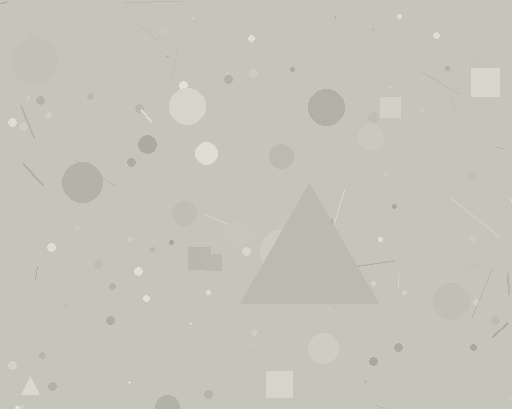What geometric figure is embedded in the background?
A triangle is embedded in the background.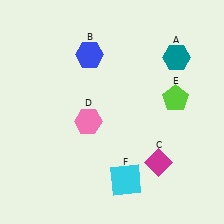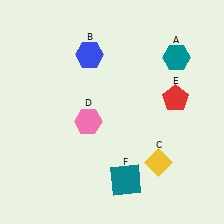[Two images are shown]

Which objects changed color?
C changed from magenta to yellow. E changed from lime to red. F changed from cyan to teal.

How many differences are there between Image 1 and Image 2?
There are 3 differences between the two images.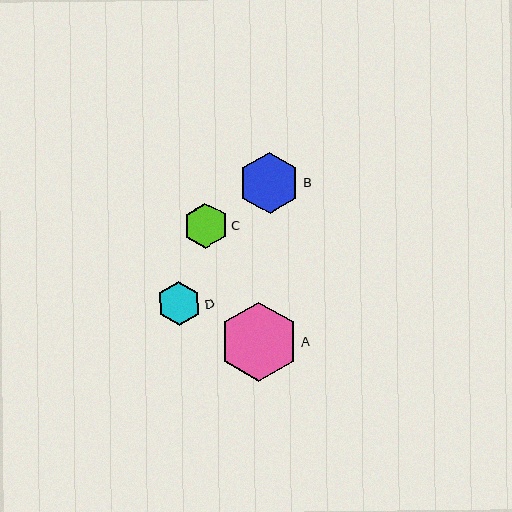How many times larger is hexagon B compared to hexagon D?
Hexagon B is approximately 1.4 times the size of hexagon D.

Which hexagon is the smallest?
Hexagon D is the smallest with a size of approximately 44 pixels.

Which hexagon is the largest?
Hexagon A is the largest with a size of approximately 79 pixels.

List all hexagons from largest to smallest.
From largest to smallest: A, B, C, D.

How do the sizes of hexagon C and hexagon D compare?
Hexagon C and hexagon D are approximately the same size.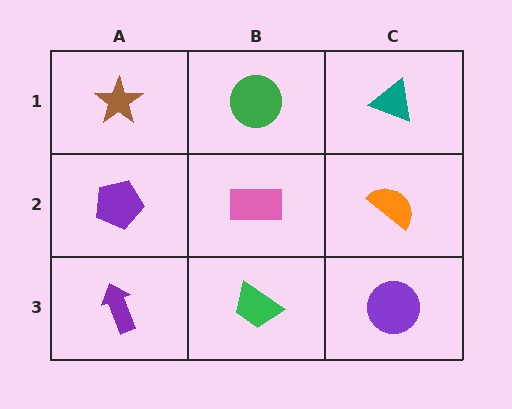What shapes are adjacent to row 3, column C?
An orange semicircle (row 2, column C), a green trapezoid (row 3, column B).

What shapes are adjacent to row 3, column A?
A purple pentagon (row 2, column A), a green trapezoid (row 3, column B).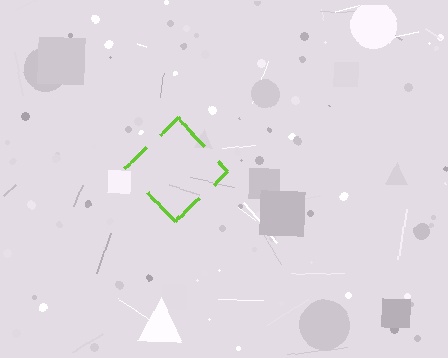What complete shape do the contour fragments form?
The contour fragments form a diamond.